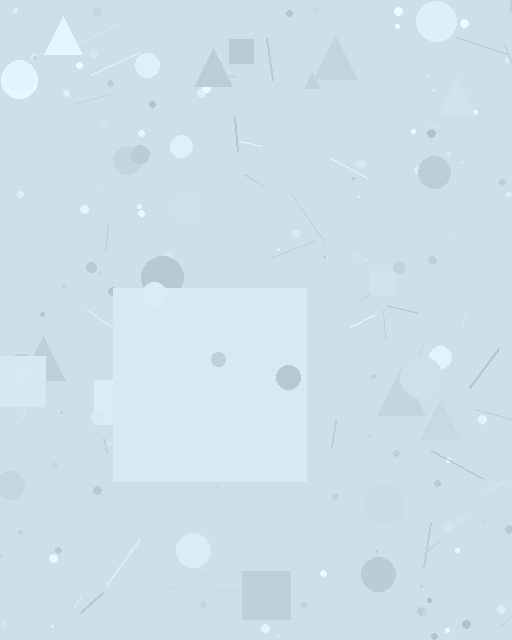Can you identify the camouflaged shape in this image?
The camouflaged shape is a square.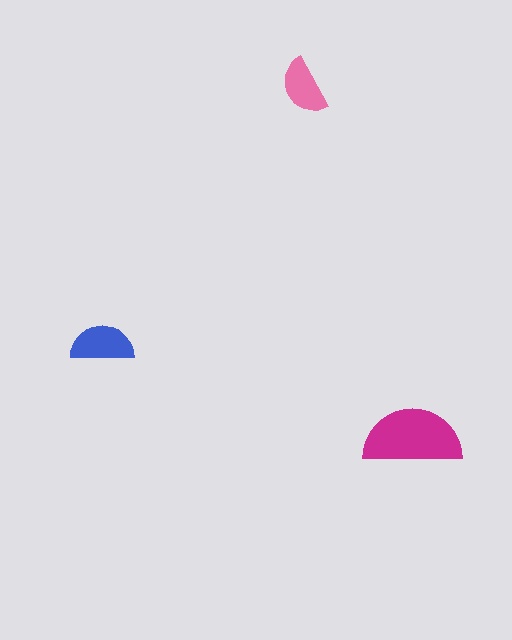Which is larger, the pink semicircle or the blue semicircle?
The blue one.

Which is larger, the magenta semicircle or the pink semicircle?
The magenta one.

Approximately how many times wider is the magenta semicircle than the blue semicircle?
About 1.5 times wider.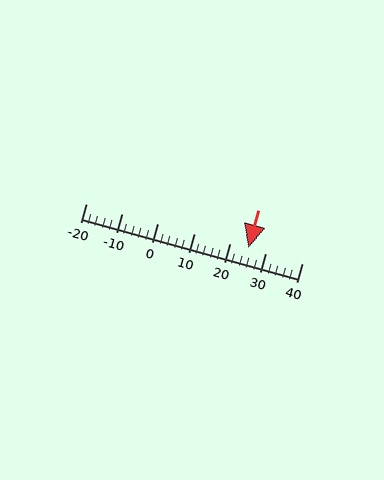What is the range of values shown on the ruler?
The ruler shows values from -20 to 40.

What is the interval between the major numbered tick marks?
The major tick marks are spaced 10 units apart.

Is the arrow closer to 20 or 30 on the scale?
The arrow is closer to 30.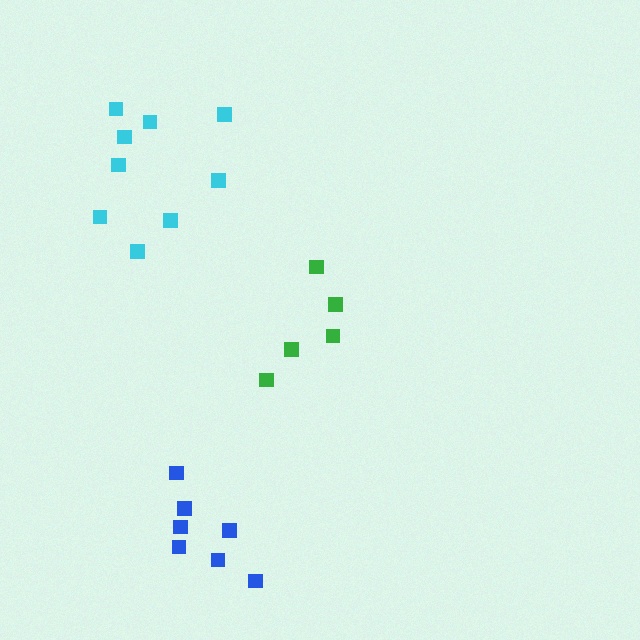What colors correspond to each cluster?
The clusters are colored: cyan, green, blue.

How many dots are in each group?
Group 1: 9 dots, Group 2: 5 dots, Group 3: 7 dots (21 total).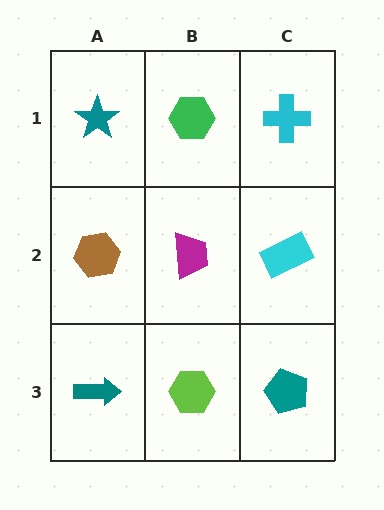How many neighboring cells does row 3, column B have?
3.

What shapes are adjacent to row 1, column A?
A brown hexagon (row 2, column A), a green hexagon (row 1, column B).